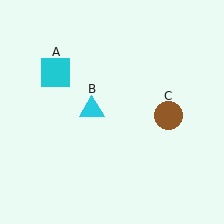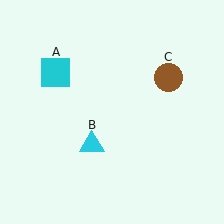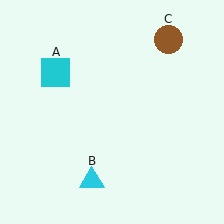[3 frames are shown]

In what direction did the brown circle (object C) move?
The brown circle (object C) moved up.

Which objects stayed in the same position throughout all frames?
Cyan square (object A) remained stationary.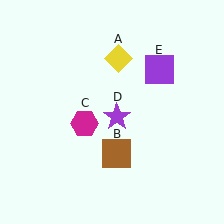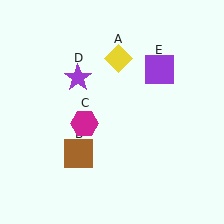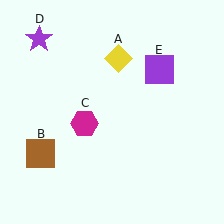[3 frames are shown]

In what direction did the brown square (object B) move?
The brown square (object B) moved left.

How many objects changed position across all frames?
2 objects changed position: brown square (object B), purple star (object D).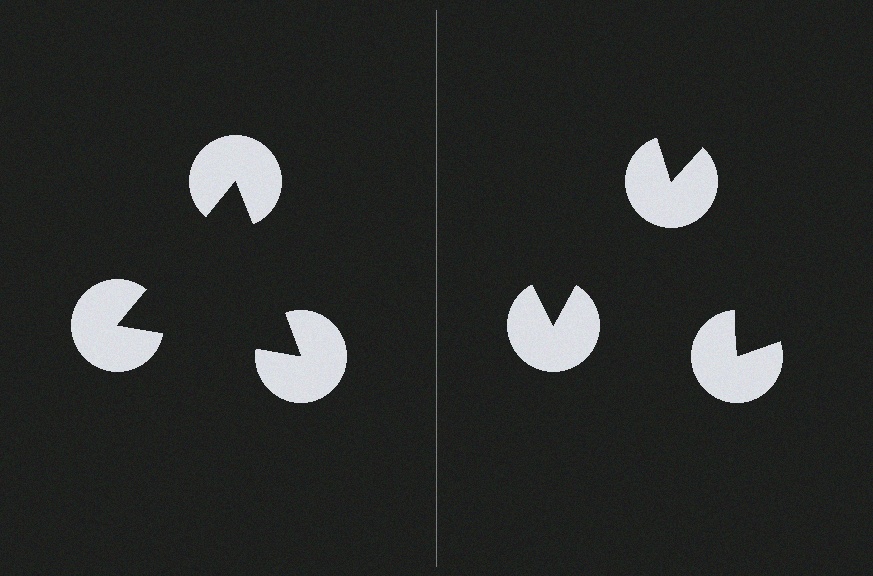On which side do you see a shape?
An illusory triangle appears on the left side. On the right side the wedge cuts are rotated, so no coherent shape forms.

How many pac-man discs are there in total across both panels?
6 — 3 on each side.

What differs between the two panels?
The pac-man discs are positioned identically on both sides; only the wedge orientations differ. On the left they align to a triangle; on the right they are misaligned.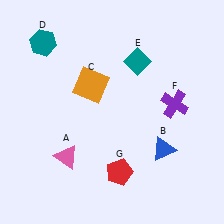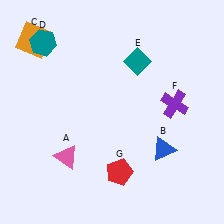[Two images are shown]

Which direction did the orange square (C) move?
The orange square (C) moved left.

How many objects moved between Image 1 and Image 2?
1 object moved between the two images.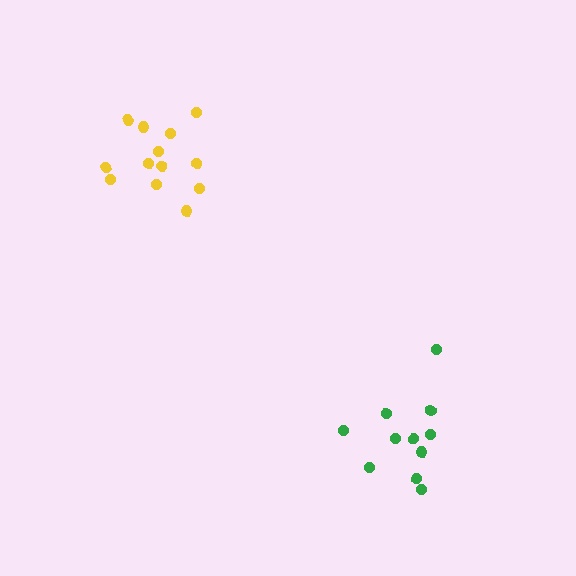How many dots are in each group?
Group 1: 13 dots, Group 2: 11 dots (24 total).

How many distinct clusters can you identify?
There are 2 distinct clusters.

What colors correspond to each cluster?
The clusters are colored: yellow, green.